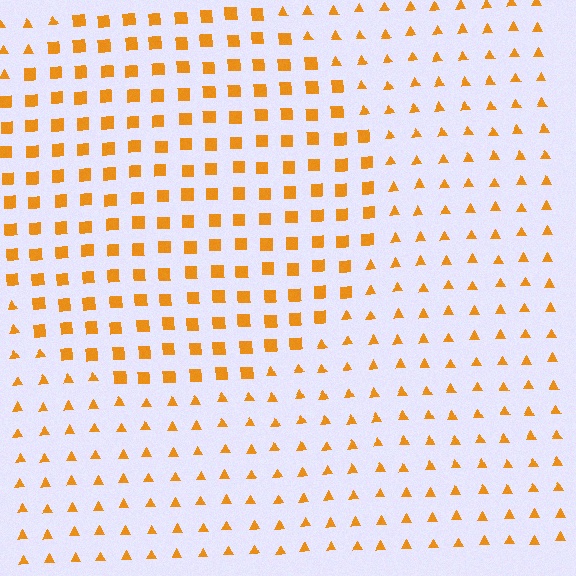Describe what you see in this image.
The image is filled with small orange elements arranged in a uniform grid. A circle-shaped region contains squares, while the surrounding area contains triangles. The boundary is defined purely by the change in element shape.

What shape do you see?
I see a circle.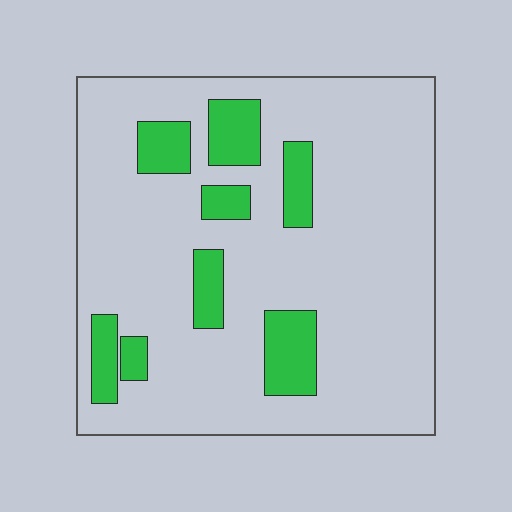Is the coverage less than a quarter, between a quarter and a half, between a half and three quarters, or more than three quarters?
Less than a quarter.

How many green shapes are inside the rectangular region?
8.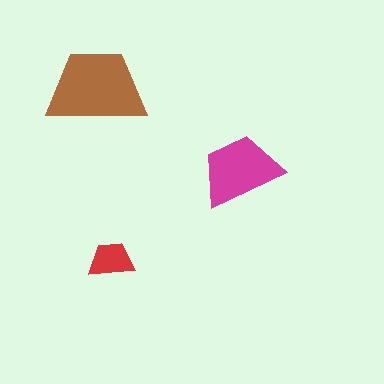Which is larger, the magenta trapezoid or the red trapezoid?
The magenta one.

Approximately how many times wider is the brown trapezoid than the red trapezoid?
About 2 times wider.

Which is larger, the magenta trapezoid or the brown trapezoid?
The brown one.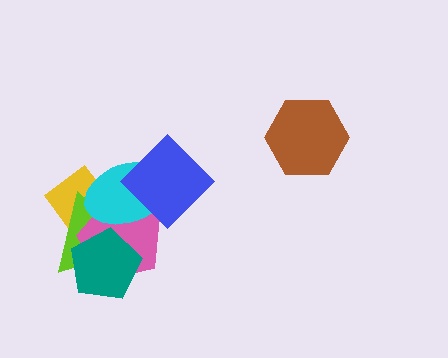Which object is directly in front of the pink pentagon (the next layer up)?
The teal pentagon is directly in front of the pink pentagon.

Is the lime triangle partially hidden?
Yes, it is partially covered by another shape.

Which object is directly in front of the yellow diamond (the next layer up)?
The lime triangle is directly in front of the yellow diamond.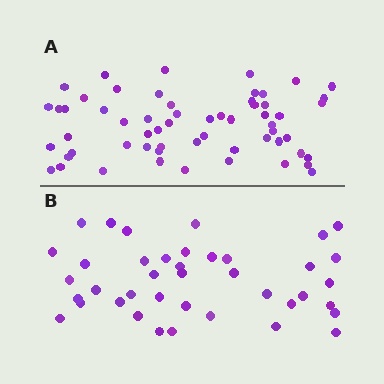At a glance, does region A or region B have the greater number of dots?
Region A (the top region) has more dots.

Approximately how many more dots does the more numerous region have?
Region A has approximately 20 more dots than region B.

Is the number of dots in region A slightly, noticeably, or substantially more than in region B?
Region A has substantially more. The ratio is roughly 1.5 to 1.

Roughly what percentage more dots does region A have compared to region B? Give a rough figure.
About 50% more.